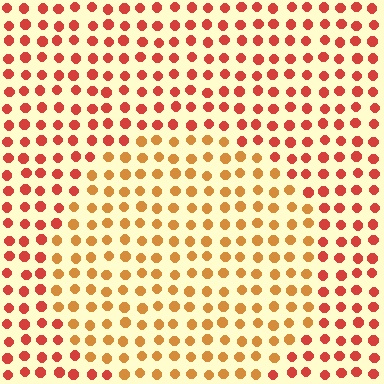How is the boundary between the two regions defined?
The boundary is defined purely by a slight shift in hue (about 30 degrees). Spacing, size, and orientation are identical on both sides.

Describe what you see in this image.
The image is filled with small red elements in a uniform arrangement. A circle-shaped region is visible where the elements are tinted to a slightly different hue, forming a subtle color boundary.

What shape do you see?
I see a circle.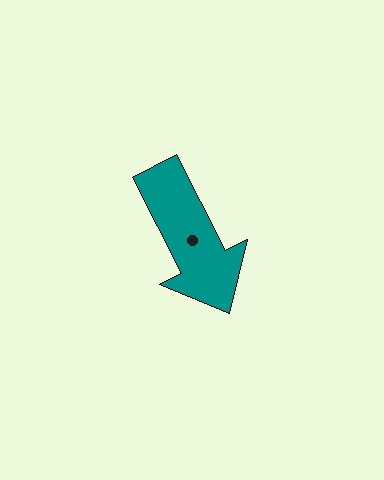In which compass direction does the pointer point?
Southeast.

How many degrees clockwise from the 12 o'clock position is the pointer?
Approximately 153 degrees.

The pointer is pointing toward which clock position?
Roughly 5 o'clock.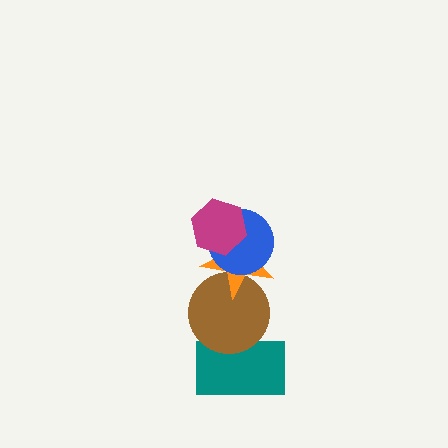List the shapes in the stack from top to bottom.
From top to bottom: the magenta hexagon, the blue circle, the orange star, the brown circle, the teal rectangle.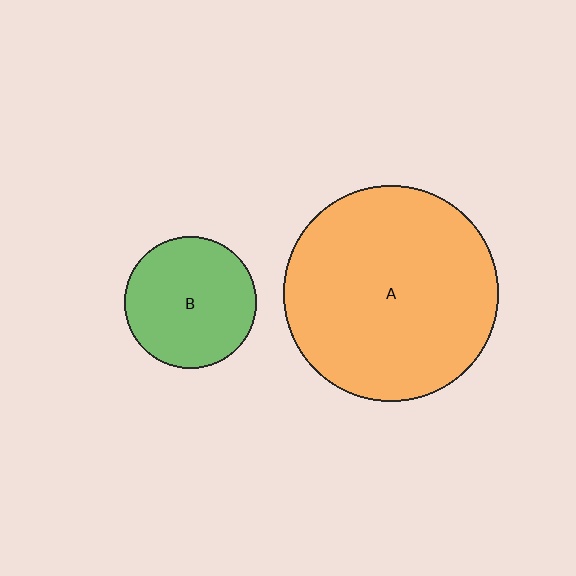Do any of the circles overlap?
No, none of the circles overlap.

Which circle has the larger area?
Circle A (orange).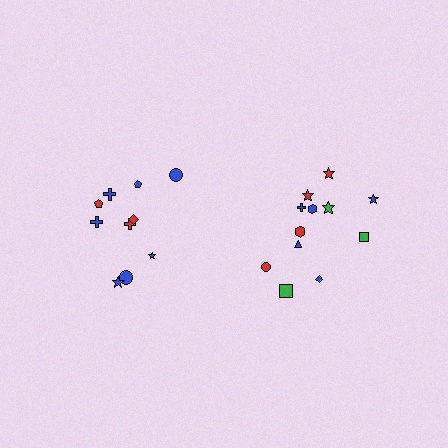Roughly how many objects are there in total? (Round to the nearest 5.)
Roughly 20 objects in total.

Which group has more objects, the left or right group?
The right group.